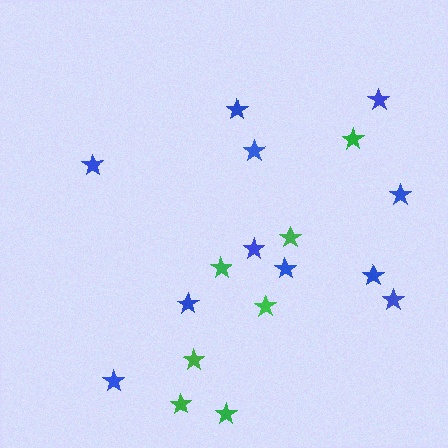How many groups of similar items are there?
There are 2 groups: one group of blue stars (11) and one group of green stars (7).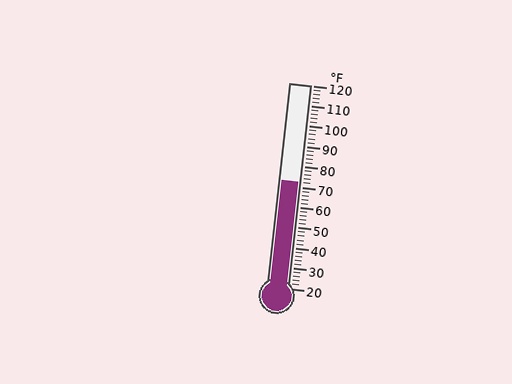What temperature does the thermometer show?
The thermometer shows approximately 72°F.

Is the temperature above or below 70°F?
The temperature is above 70°F.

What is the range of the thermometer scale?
The thermometer scale ranges from 20°F to 120°F.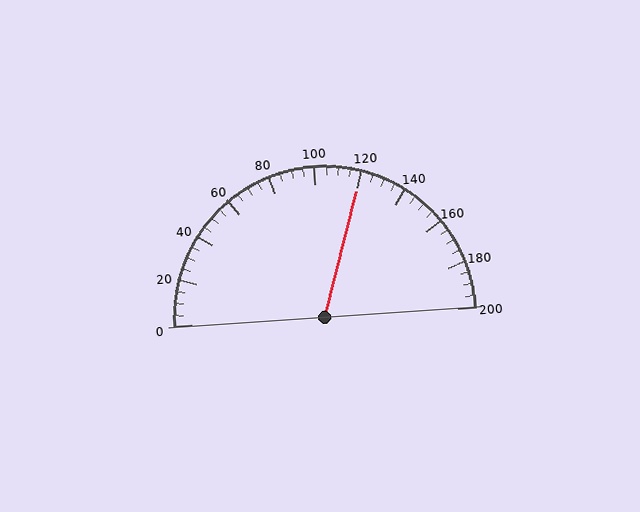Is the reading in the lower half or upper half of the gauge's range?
The reading is in the upper half of the range (0 to 200).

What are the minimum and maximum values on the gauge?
The gauge ranges from 0 to 200.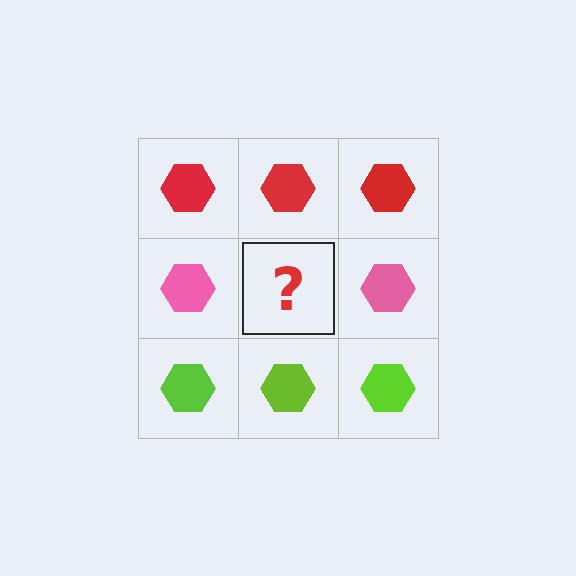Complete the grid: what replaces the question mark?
The question mark should be replaced with a pink hexagon.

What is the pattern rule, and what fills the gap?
The rule is that each row has a consistent color. The gap should be filled with a pink hexagon.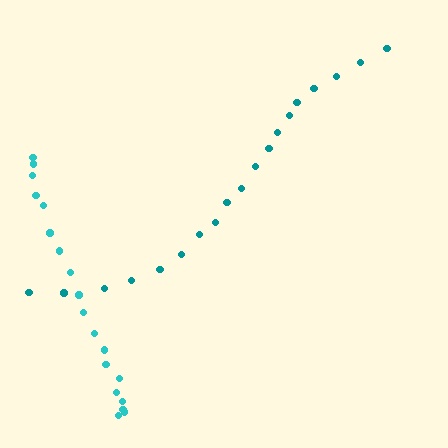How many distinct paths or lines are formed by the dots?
There are 2 distinct paths.